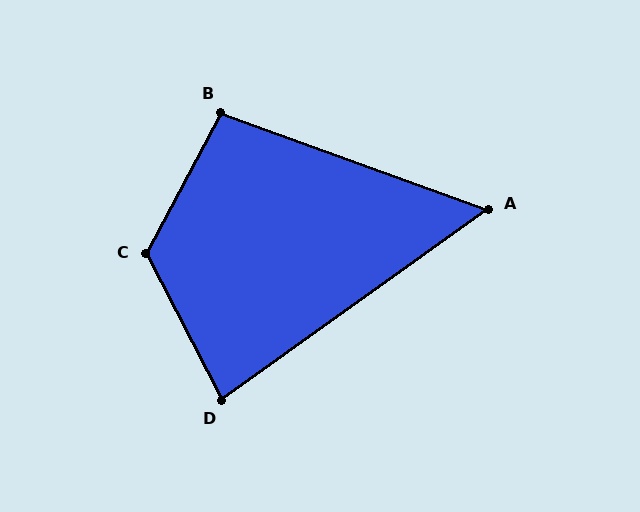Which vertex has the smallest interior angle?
A, at approximately 56 degrees.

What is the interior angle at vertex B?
Approximately 98 degrees (obtuse).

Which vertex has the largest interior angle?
C, at approximately 124 degrees.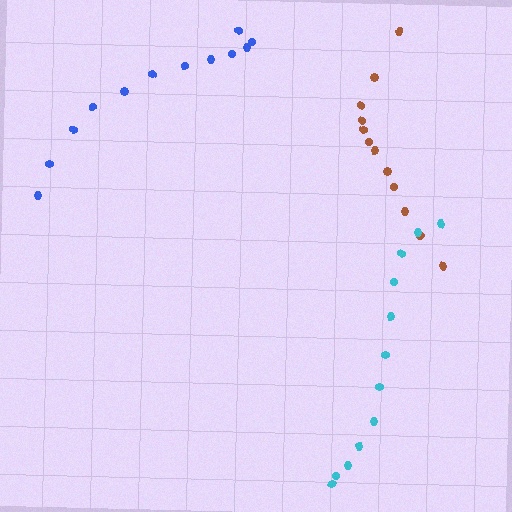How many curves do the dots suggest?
There are 3 distinct paths.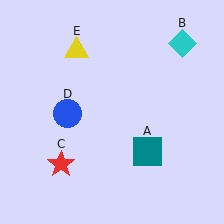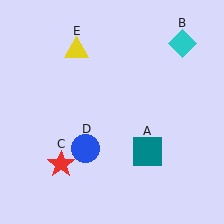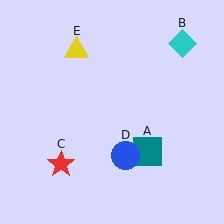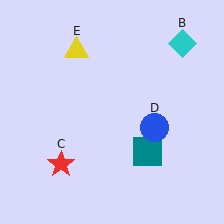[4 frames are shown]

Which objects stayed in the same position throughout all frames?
Teal square (object A) and cyan diamond (object B) and red star (object C) and yellow triangle (object E) remained stationary.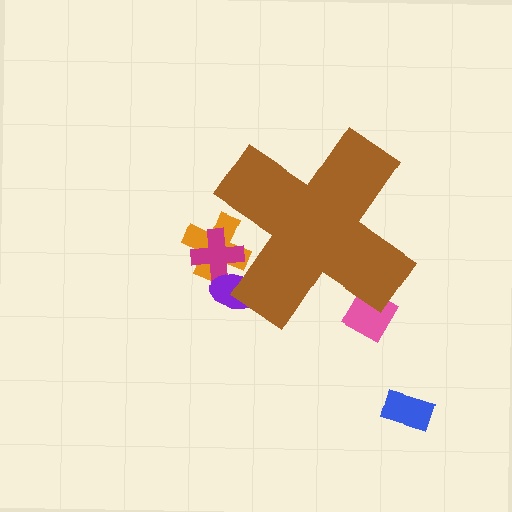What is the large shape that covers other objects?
A brown cross.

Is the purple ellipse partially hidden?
Yes, the purple ellipse is partially hidden behind the brown cross.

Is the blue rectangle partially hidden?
No, the blue rectangle is fully visible.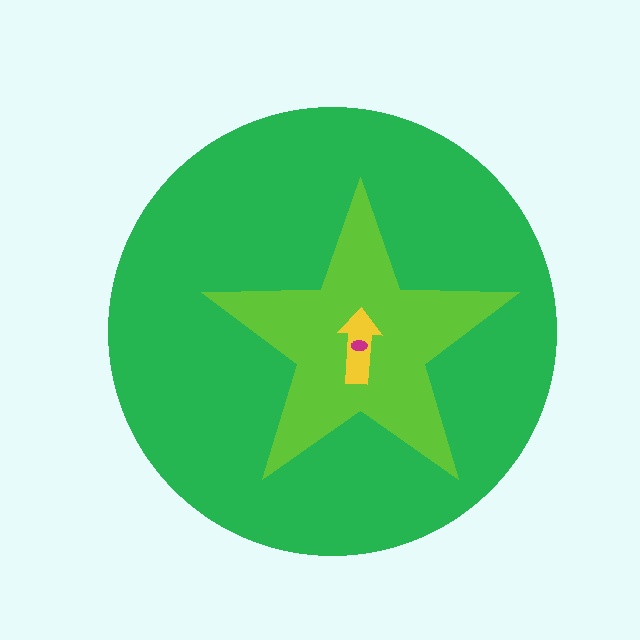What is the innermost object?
The magenta ellipse.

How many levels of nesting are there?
4.